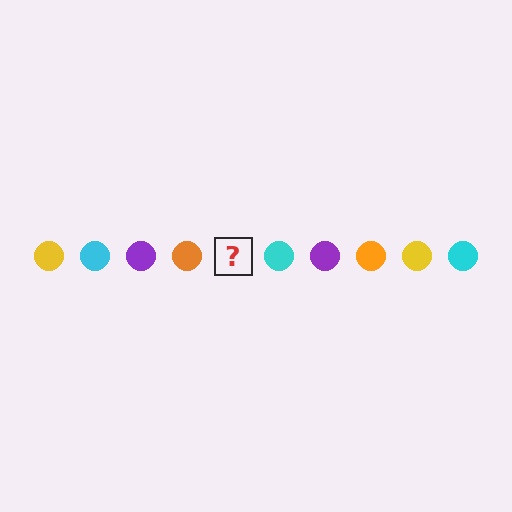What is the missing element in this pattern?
The missing element is a yellow circle.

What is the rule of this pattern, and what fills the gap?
The rule is that the pattern cycles through yellow, cyan, purple, orange circles. The gap should be filled with a yellow circle.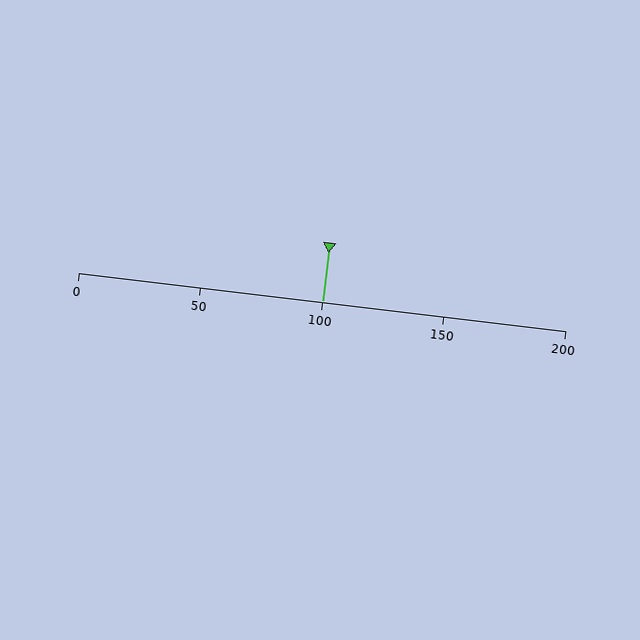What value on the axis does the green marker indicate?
The marker indicates approximately 100.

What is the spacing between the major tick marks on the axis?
The major ticks are spaced 50 apart.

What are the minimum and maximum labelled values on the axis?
The axis runs from 0 to 200.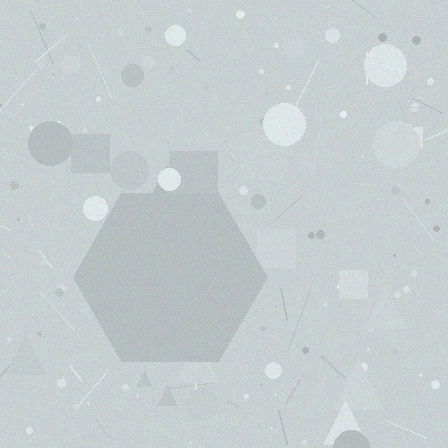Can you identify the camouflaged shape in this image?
The camouflaged shape is a hexagon.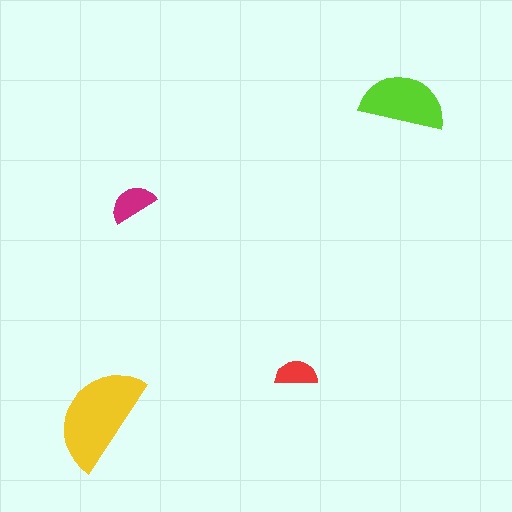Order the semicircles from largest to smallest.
the yellow one, the lime one, the magenta one, the red one.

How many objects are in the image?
There are 4 objects in the image.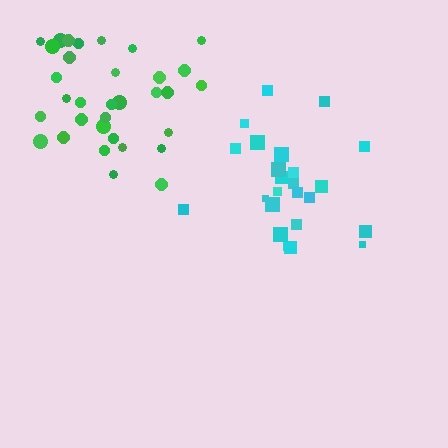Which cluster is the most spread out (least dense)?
Green.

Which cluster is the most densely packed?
Cyan.